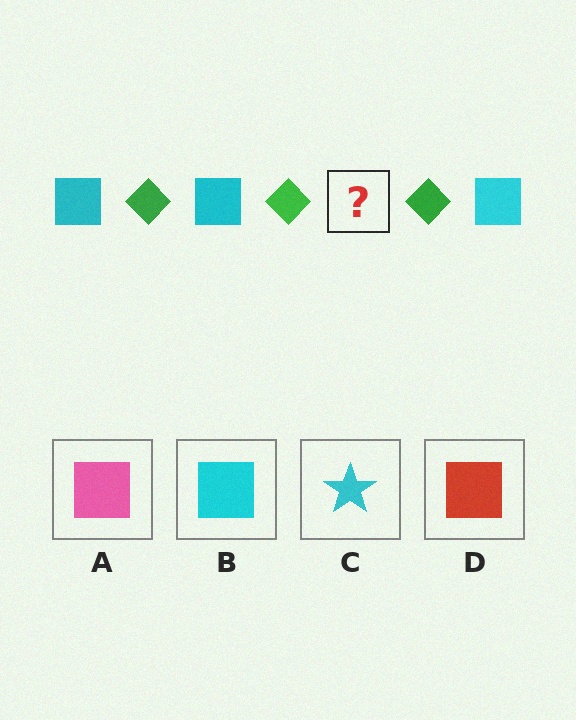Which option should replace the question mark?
Option B.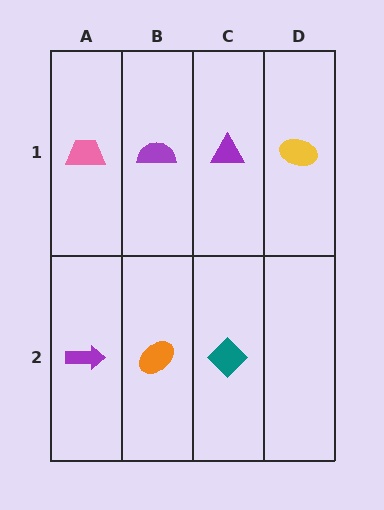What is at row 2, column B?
An orange ellipse.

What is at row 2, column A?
A purple arrow.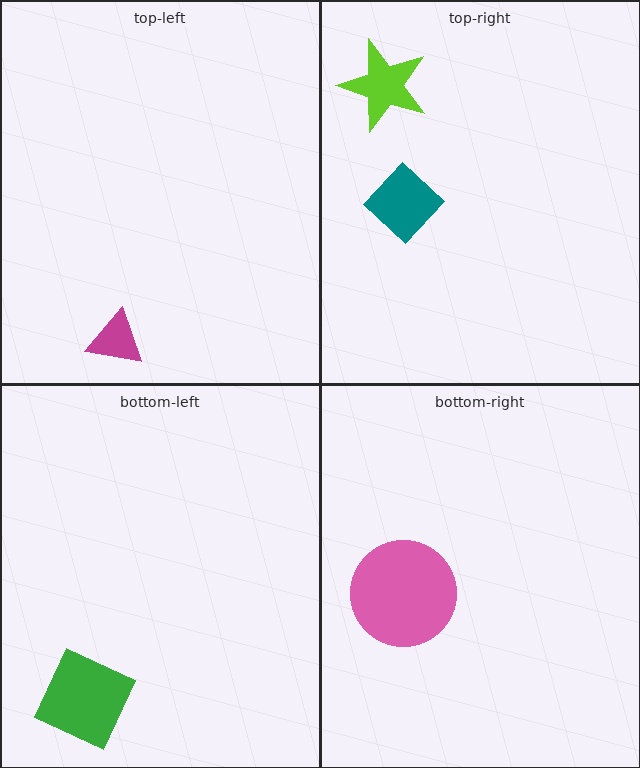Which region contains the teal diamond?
The top-right region.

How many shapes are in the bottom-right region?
1.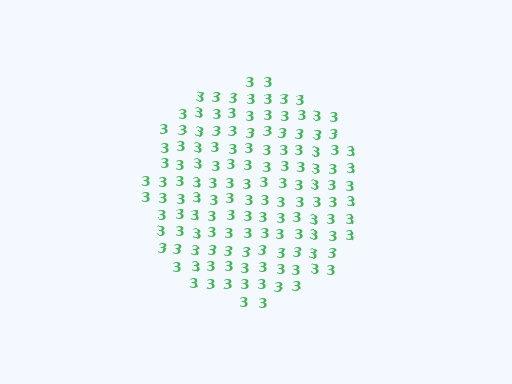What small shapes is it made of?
It is made of small digit 3's.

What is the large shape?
The large shape is a circle.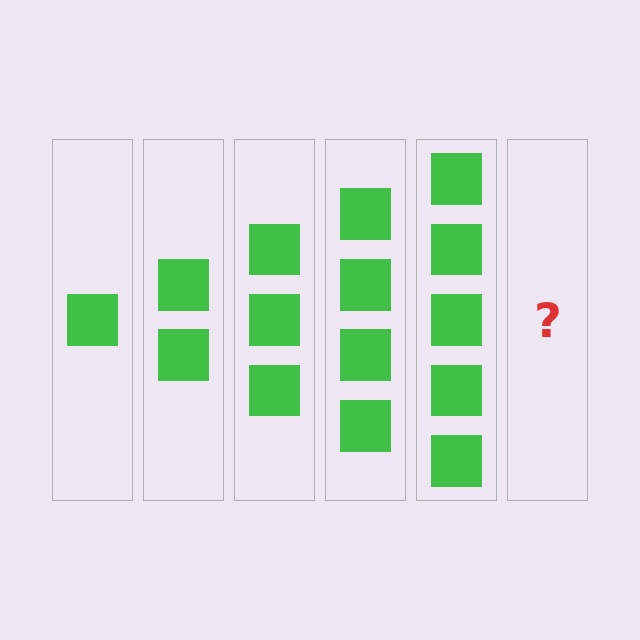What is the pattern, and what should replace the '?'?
The pattern is that each step adds one more square. The '?' should be 6 squares.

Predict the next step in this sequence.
The next step is 6 squares.